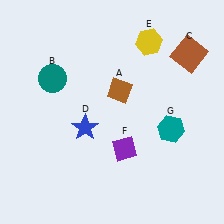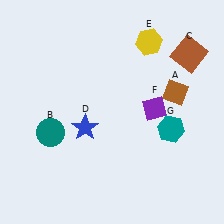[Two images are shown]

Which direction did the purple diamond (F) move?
The purple diamond (F) moved up.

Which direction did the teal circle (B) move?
The teal circle (B) moved down.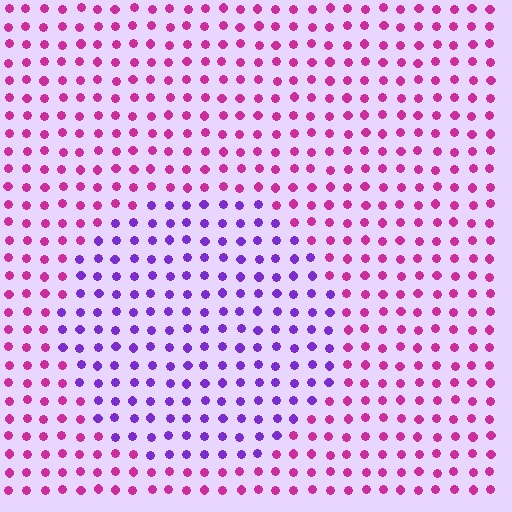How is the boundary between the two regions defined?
The boundary is defined purely by a slight shift in hue (about 49 degrees). Spacing, size, and orientation are identical on both sides.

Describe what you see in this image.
The image is filled with small magenta elements in a uniform arrangement. A circle-shaped region is visible where the elements are tinted to a slightly different hue, forming a subtle color boundary.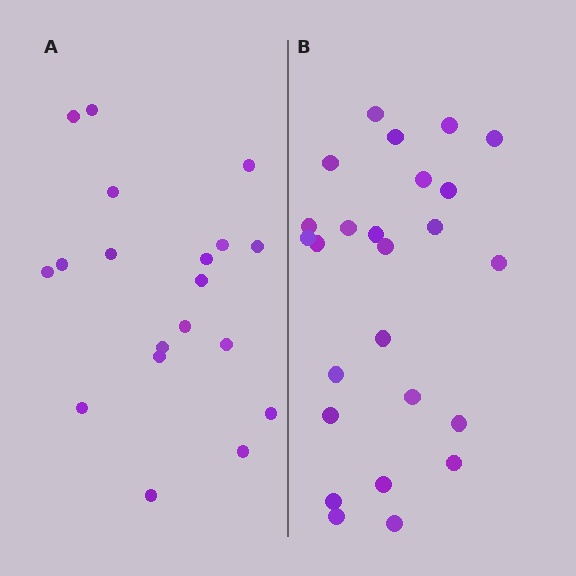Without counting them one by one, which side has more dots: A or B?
Region B (the right region) has more dots.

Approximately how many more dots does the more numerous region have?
Region B has about 6 more dots than region A.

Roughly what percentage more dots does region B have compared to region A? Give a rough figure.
About 30% more.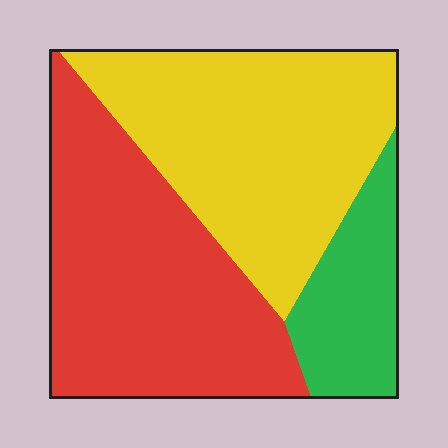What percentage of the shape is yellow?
Yellow covers about 40% of the shape.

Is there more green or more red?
Red.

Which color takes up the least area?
Green, at roughly 15%.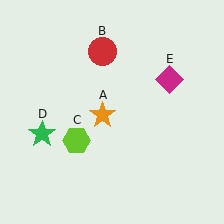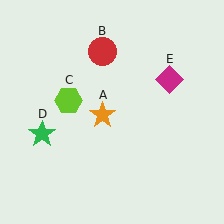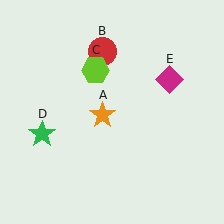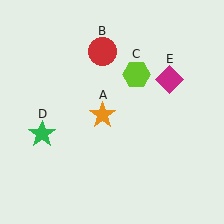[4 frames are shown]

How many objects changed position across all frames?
1 object changed position: lime hexagon (object C).